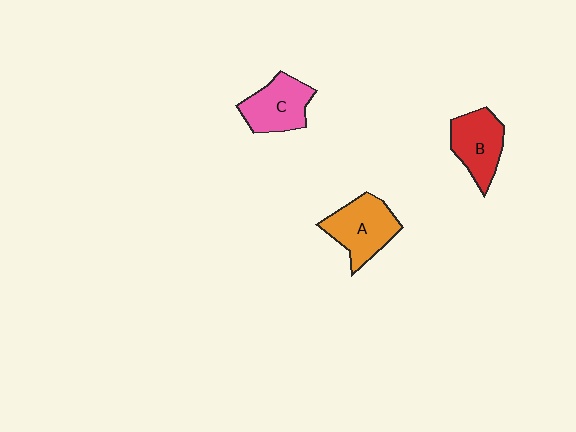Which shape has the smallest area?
Shape B (red).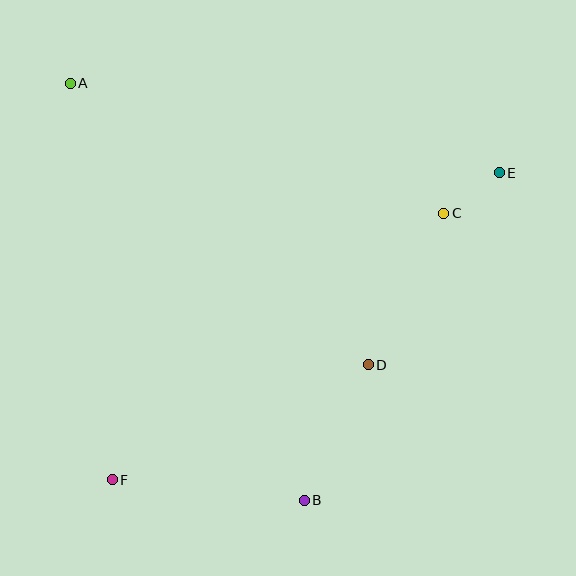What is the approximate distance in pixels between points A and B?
The distance between A and B is approximately 478 pixels.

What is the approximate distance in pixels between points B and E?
The distance between B and E is approximately 381 pixels.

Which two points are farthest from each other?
Points E and F are farthest from each other.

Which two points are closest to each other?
Points C and E are closest to each other.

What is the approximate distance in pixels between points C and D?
The distance between C and D is approximately 169 pixels.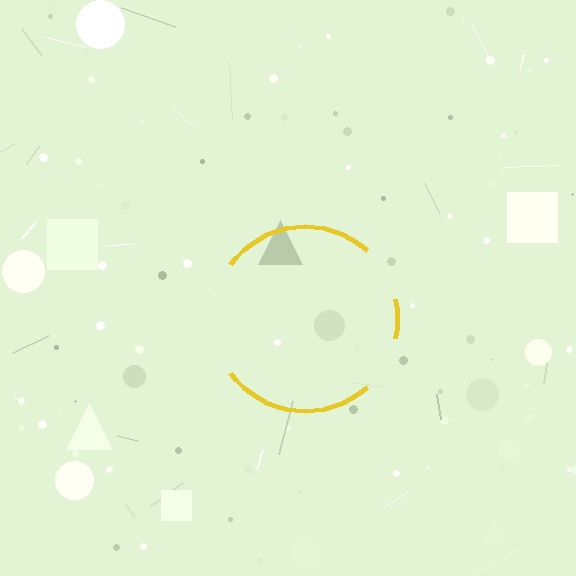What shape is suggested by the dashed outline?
The dashed outline suggests a circle.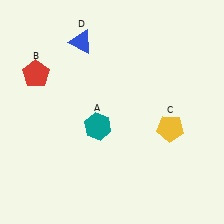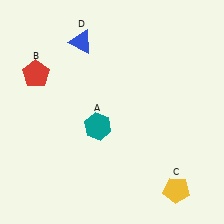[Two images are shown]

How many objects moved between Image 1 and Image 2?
1 object moved between the two images.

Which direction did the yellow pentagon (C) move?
The yellow pentagon (C) moved down.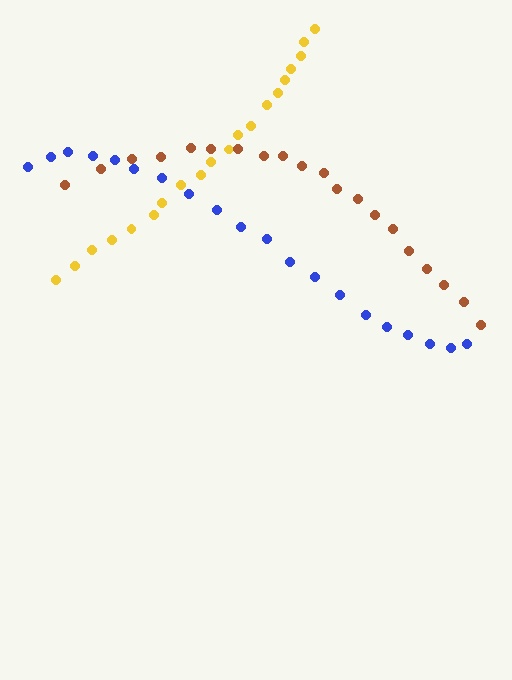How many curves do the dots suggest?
There are 3 distinct paths.